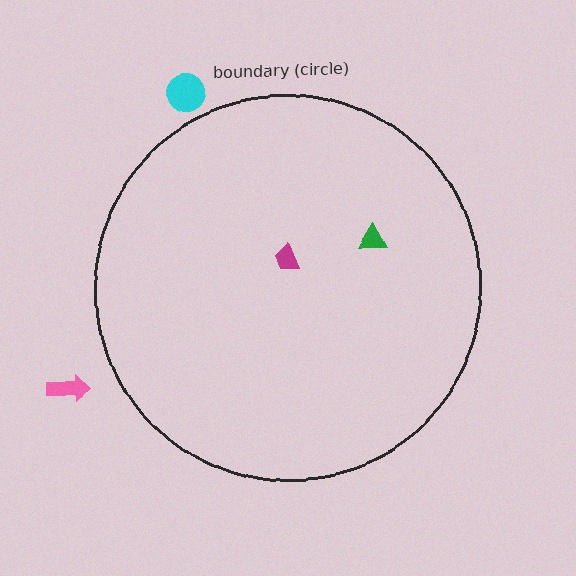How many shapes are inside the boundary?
2 inside, 2 outside.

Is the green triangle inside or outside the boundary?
Inside.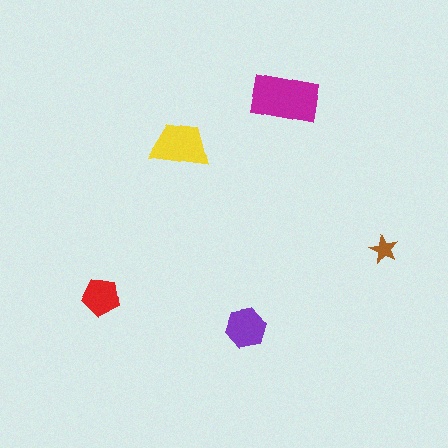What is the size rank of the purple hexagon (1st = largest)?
3rd.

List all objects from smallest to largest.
The brown star, the red pentagon, the purple hexagon, the yellow trapezoid, the magenta rectangle.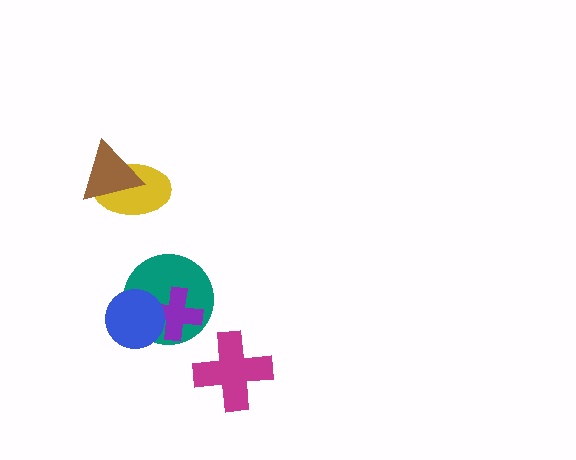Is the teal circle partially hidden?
Yes, it is partially covered by another shape.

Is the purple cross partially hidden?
Yes, it is partially covered by another shape.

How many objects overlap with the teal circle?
2 objects overlap with the teal circle.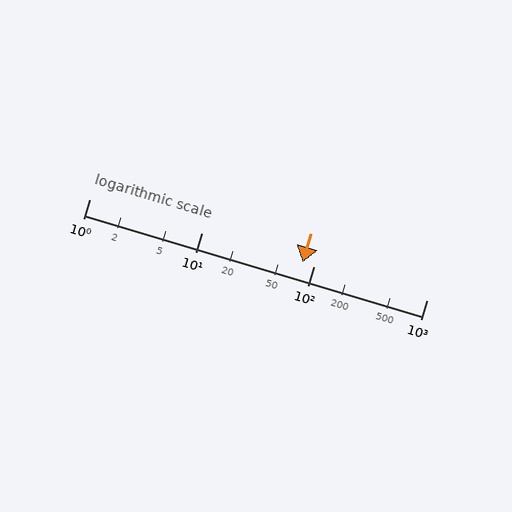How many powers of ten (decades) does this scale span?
The scale spans 3 decades, from 1 to 1000.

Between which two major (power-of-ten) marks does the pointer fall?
The pointer is between 10 and 100.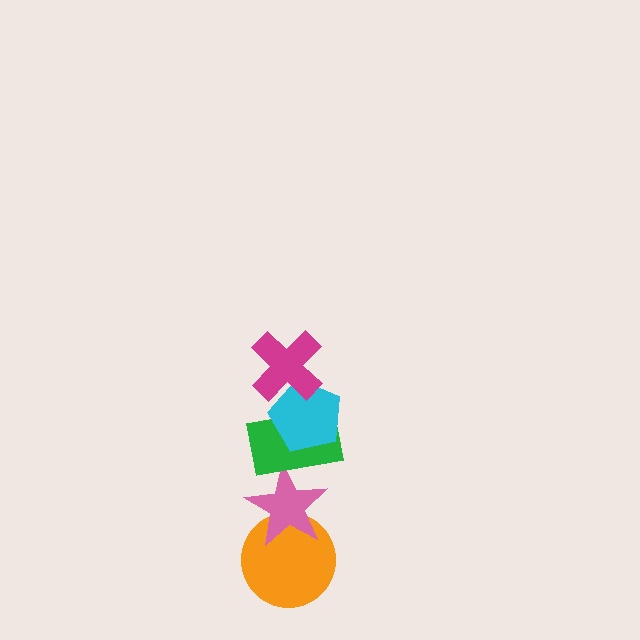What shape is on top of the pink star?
The green rectangle is on top of the pink star.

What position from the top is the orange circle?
The orange circle is 5th from the top.